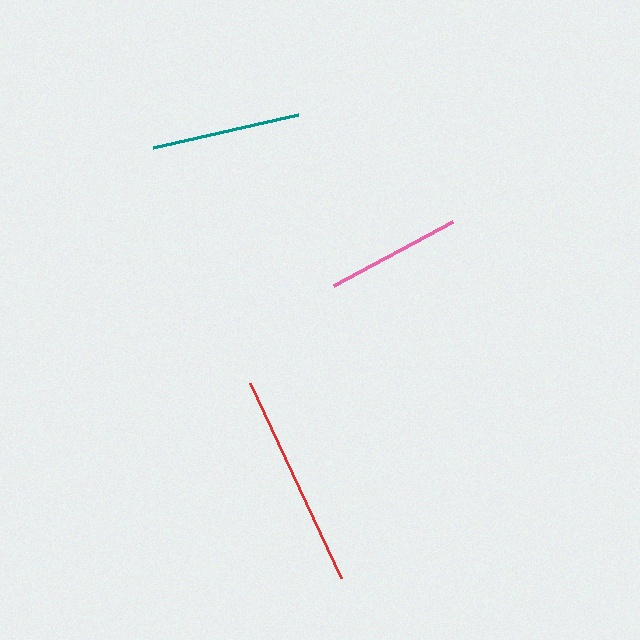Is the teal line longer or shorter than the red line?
The red line is longer than the teal line.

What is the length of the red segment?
The red segment is approximately 215 pixels long.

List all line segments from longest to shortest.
From longest to shortest: red, teal, pink.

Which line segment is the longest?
The red line is the longest at approximately 215 pixels.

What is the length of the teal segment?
The teal segment is approximately 149 pixels long.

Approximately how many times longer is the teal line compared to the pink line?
The teal line is approximately 1.1 times the length of the pink line.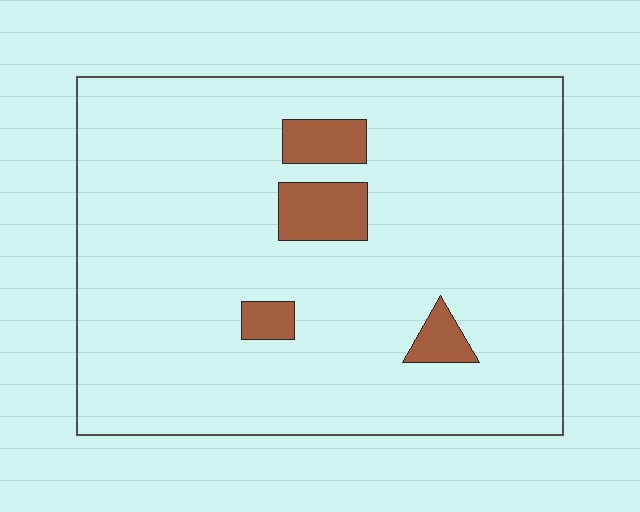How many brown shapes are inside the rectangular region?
4.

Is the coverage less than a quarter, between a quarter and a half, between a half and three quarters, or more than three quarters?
Less than a quarter.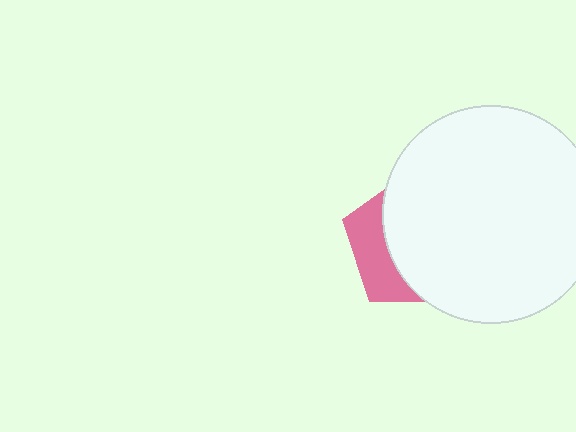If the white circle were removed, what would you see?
You would see the complete pink pentagon.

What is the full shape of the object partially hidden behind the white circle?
The partially hidden object is a pink pentagon.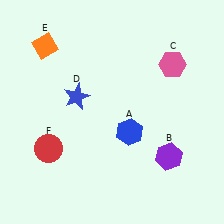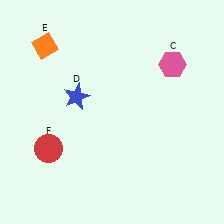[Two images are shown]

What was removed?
The blue hexagon (A), the purple hexagon (B) were removed in Image 2.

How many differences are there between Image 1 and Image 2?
There are 2 differences between the two images.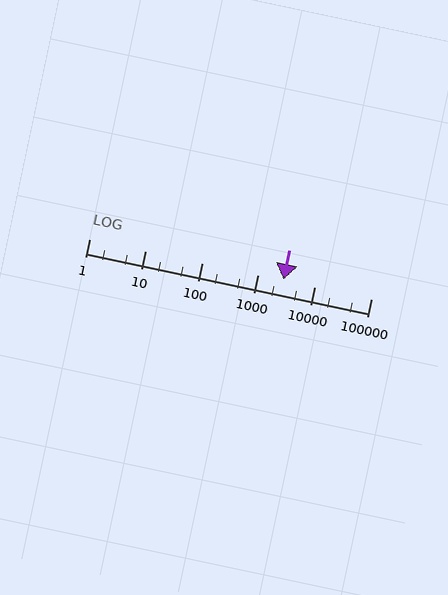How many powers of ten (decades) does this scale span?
The scale spans 5 decades, from 1 to 100000.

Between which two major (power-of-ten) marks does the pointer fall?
The pointer is between 1000 and 10000.